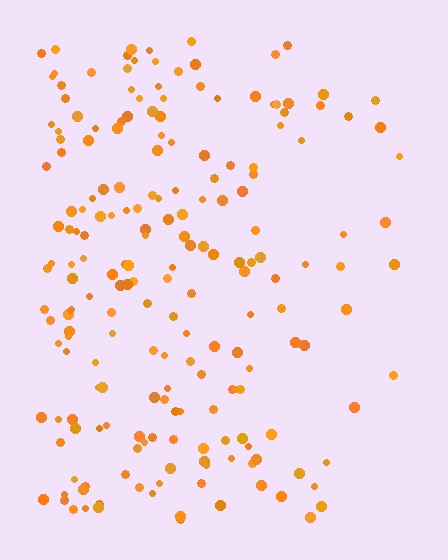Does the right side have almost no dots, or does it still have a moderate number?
Still a moderate number, just noticeably fewer than the left.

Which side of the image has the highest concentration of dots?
The left.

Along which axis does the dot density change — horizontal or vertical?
Horizontal.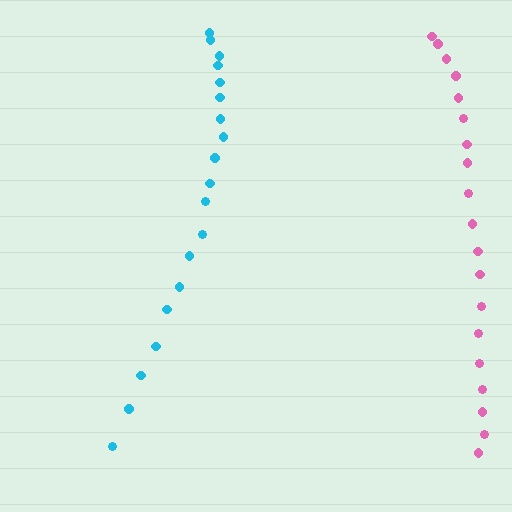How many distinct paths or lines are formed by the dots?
There are 2 distinct paths.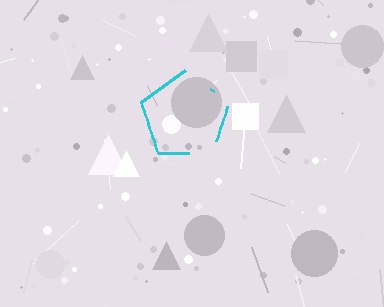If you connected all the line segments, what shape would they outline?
They would outline a pentagon.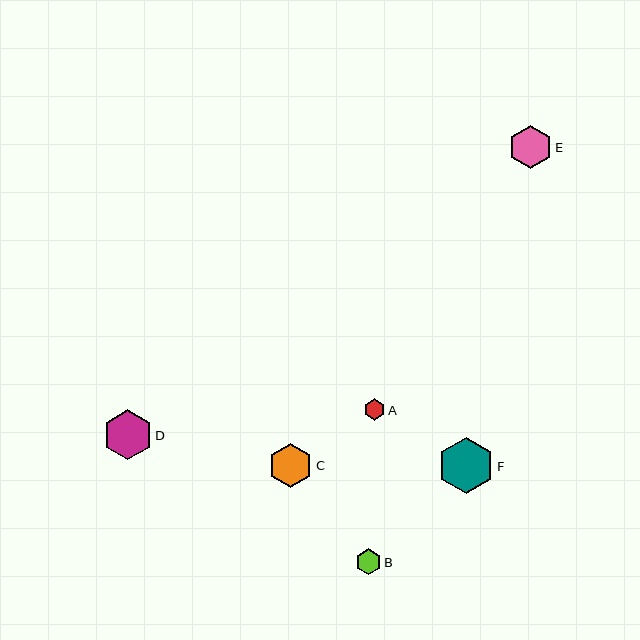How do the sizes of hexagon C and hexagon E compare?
Hexagon C and hexagon E are approximately the same size.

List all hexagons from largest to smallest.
From largest to smallest: F, D, C, E, B, A.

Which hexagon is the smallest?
Hexagon A is the smallest with a size of approximately 21 pixels.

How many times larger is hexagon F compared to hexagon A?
Hexagon F is approximately 2.6 times the size of hexagon A.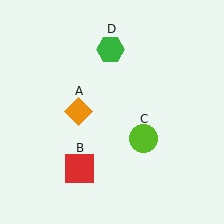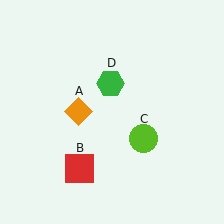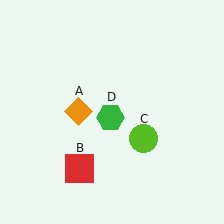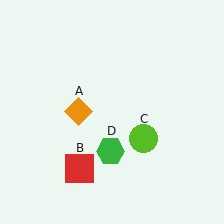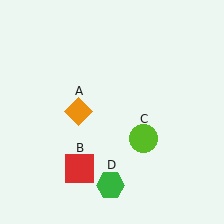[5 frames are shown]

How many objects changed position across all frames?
1 object changed position: green hexagon (object D).